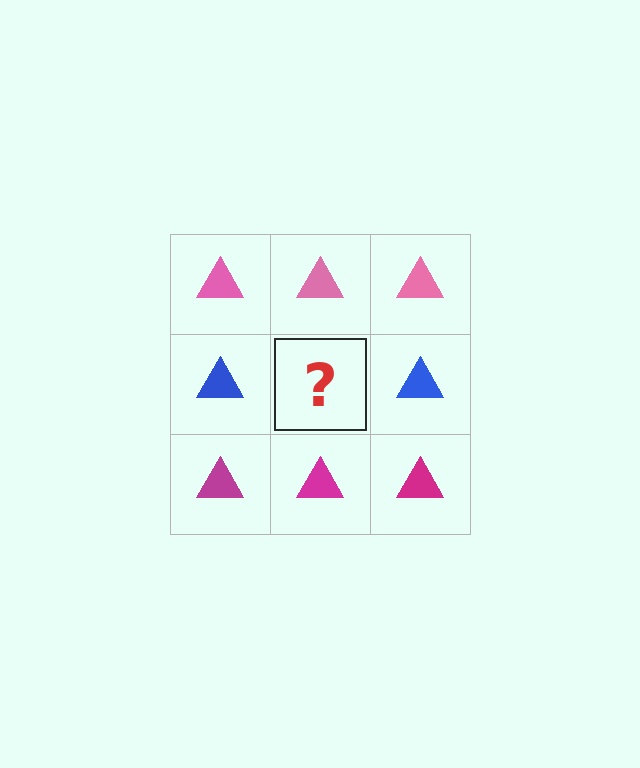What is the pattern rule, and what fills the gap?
The rule is that each row has a consistent color. The gap should be filled with a blue triangle.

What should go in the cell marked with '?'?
The missing cell should contain a blue triangle.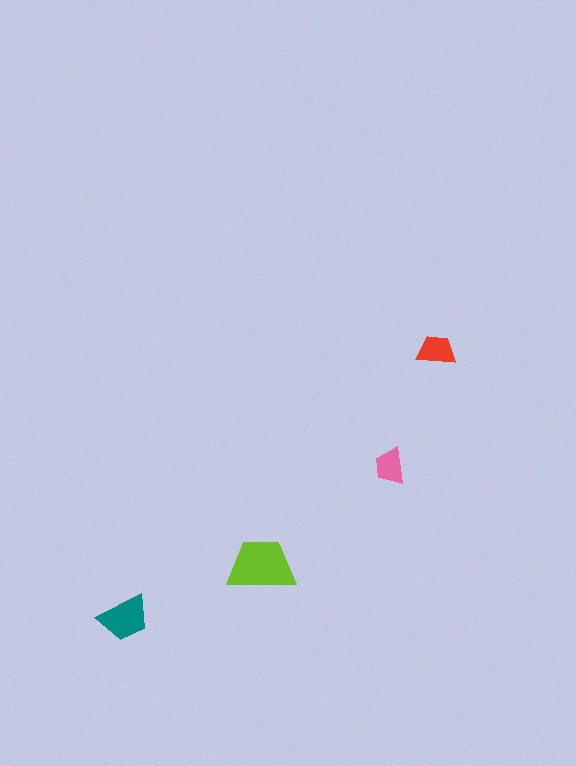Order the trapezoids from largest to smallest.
the lime one, the teal one, the red one, the pink one.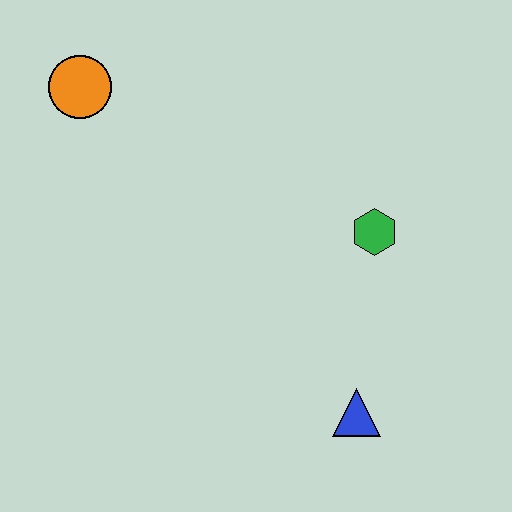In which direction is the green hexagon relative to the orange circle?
The green hexagon is to the right of the orange circle.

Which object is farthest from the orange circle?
The blue triangle is farthest from the orange circle.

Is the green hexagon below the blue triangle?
No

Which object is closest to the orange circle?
The green hexagon is closest to the orange circle.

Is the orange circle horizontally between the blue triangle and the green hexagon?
No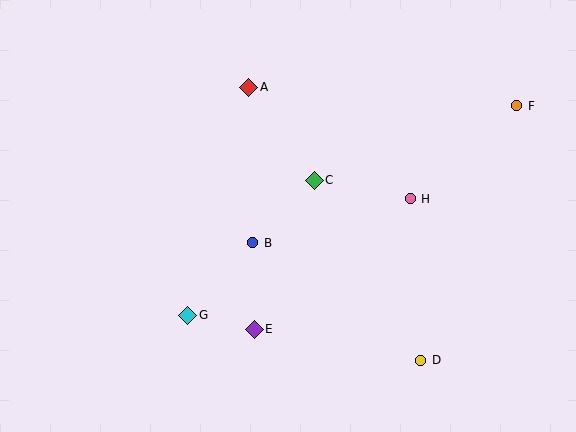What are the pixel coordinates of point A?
Point A is at (249, 87).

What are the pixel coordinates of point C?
Point C is at (314, 180).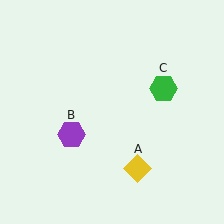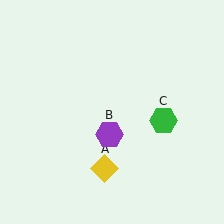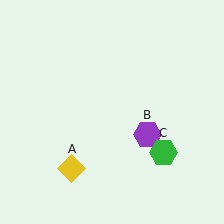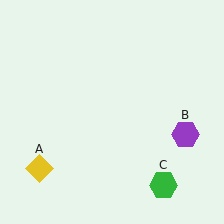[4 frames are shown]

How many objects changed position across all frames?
3 objects changed position: yellow diamond (object A), purple hexagon (object B), green hexagon (object C).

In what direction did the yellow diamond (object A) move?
The yellow diamond (object A) moved left.